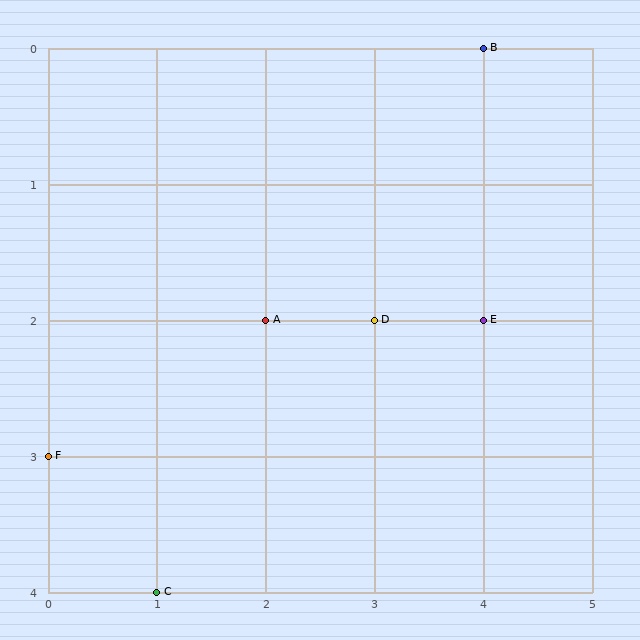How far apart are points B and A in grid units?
Points B and A are 2 columns and 2 rows apart (about 2.8 grid units diagonally).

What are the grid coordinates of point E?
Point E is at grid coordinates (4, 2).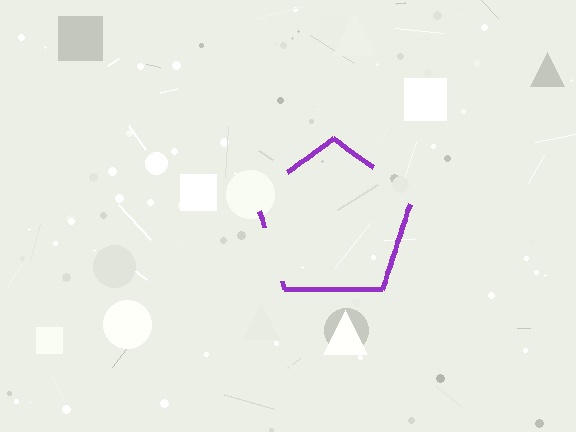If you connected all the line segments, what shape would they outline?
They would outline a pentagon.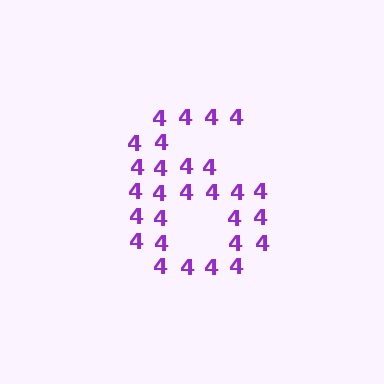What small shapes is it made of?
It is made of small digit 4's.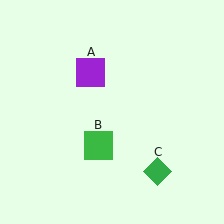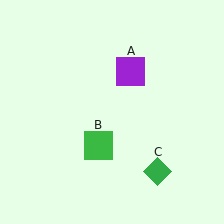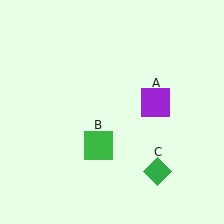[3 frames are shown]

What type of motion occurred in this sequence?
The purple square (object A) rotated clockwise around the center of the scene.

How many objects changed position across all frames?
1 object changed position: purple square (object A).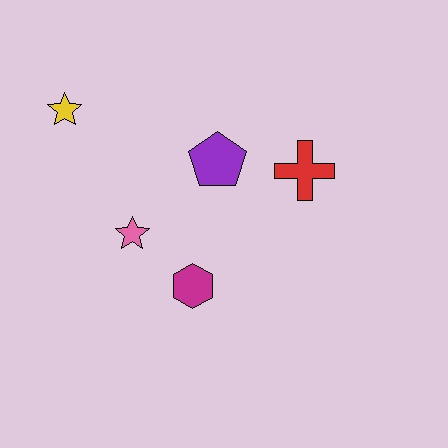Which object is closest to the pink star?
The magenta hexagon is closest to the pink star.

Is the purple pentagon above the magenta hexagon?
Yes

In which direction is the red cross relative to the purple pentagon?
The red cross is to the right of the purple pentagon.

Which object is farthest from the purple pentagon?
The yellow star is farthest from the purple pentagon.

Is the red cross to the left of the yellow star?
No